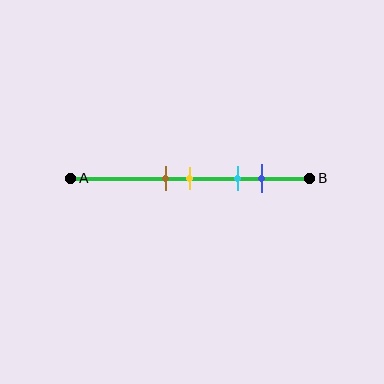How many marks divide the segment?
There are 4 marks dividing the segment.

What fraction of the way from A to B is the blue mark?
The blue mark is approximately 80% (0.8) of the way from A to B.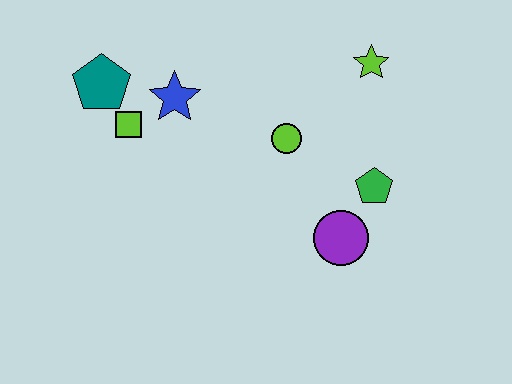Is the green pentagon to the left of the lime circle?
No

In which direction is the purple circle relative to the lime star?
The purple circle is below the lime star.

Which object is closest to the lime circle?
The green pentagon is closest to the lime circle.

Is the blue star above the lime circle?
Yes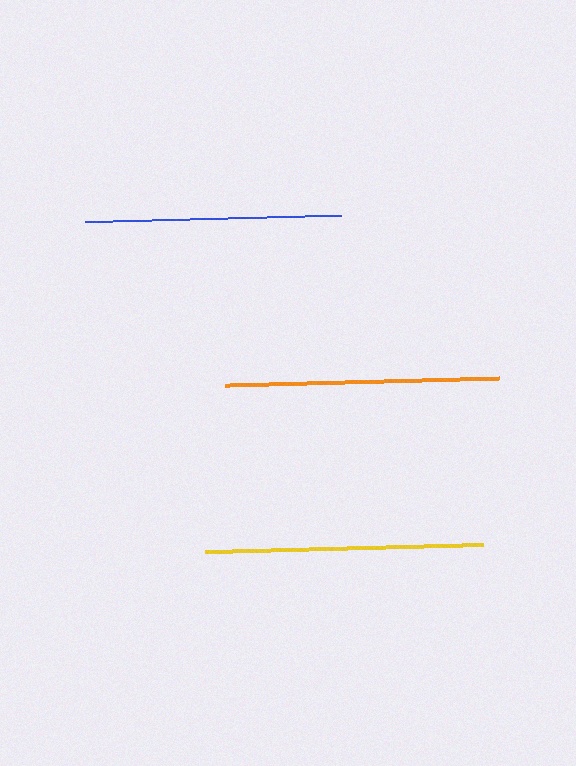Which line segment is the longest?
The yellow line is the longest at approximately 278 pixels.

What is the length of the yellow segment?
The yellow segment is approximately 278 pixels long.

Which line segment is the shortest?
The blue line is the shortest at approximately 256 pixels.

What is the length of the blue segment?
The blue segment is approximately 256 pixels long.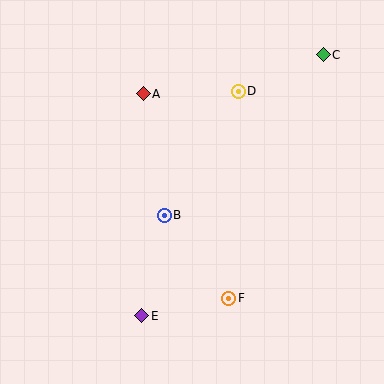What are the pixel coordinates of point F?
Point F is at (229, 298).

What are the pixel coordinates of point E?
Point E is at (142, 316).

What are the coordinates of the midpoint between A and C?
The midpoint between A and C is at (233, 74).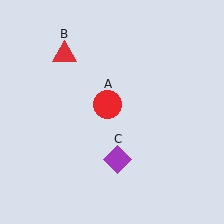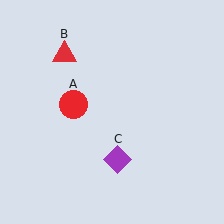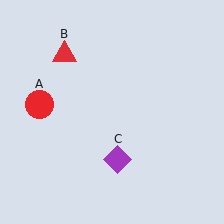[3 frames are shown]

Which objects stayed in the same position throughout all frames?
Red triangle (object B) and purple diamond (object C) remained stationary.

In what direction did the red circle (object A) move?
The red circle (object A) moved left.